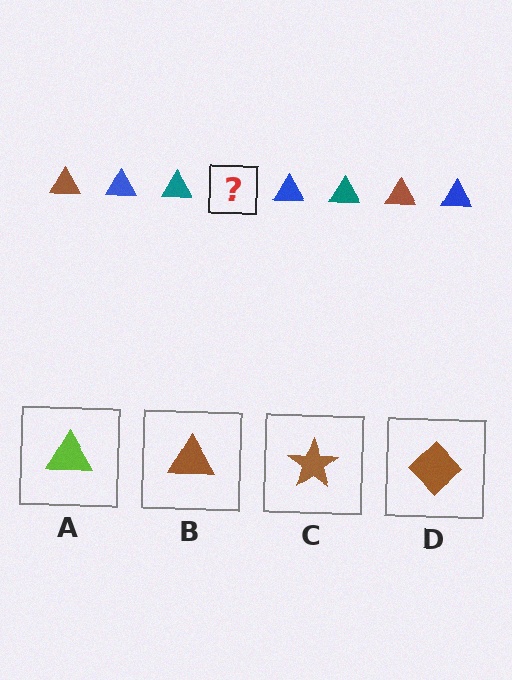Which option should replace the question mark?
Option B.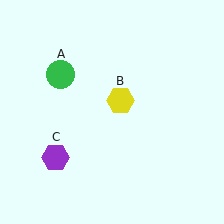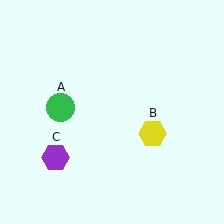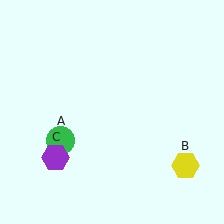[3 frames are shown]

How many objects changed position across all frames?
2 objects changed position: green circle (object A), yellow hexagon (object B).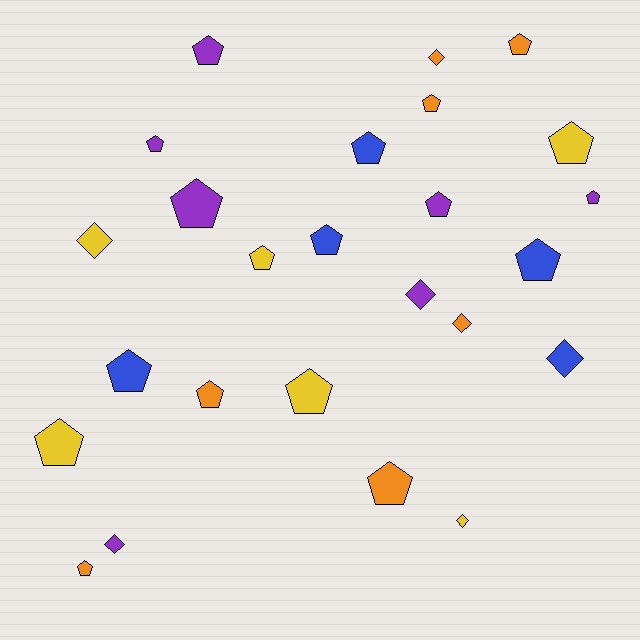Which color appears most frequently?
Purple, with 7 objects.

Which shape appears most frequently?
Pentagon, with 18 objects.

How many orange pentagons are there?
There are 5 orange pentagons.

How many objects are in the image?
There are 25 objects.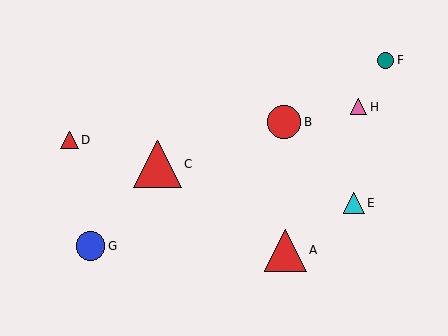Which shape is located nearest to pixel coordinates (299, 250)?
The red triangle (labeled A) at (285, 250) is nearest to that location.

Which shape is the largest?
The red triangle (labeled C) is the largest.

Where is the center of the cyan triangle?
The center of the cyan triangle is at (354, 203).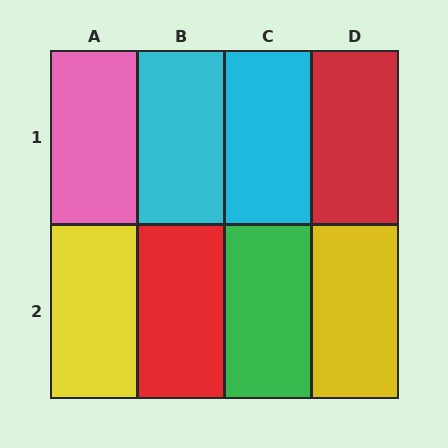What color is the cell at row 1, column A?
Pink.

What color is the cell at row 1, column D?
Red.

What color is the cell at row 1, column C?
Cyan.